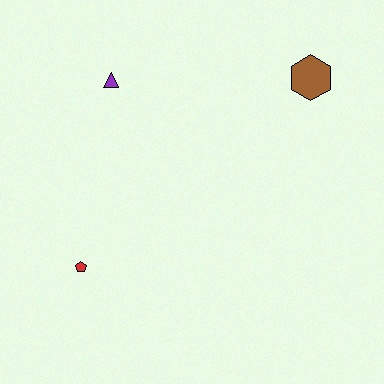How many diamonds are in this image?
There are no diamonds.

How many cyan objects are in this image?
There are no cyan objects.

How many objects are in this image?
There are 3 objects.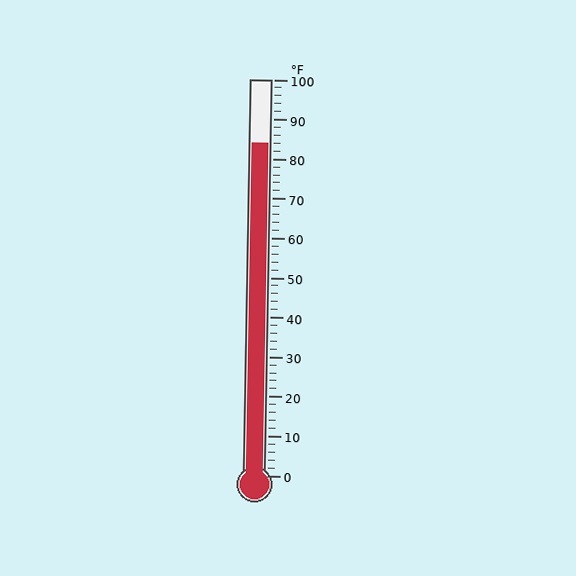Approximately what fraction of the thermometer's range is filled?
The thermometer is filled to approximately 85% of its range.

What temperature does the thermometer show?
The thermometer shows approximately 84°F.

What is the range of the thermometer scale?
The thermometer scale ranges from 0°F to 100°F.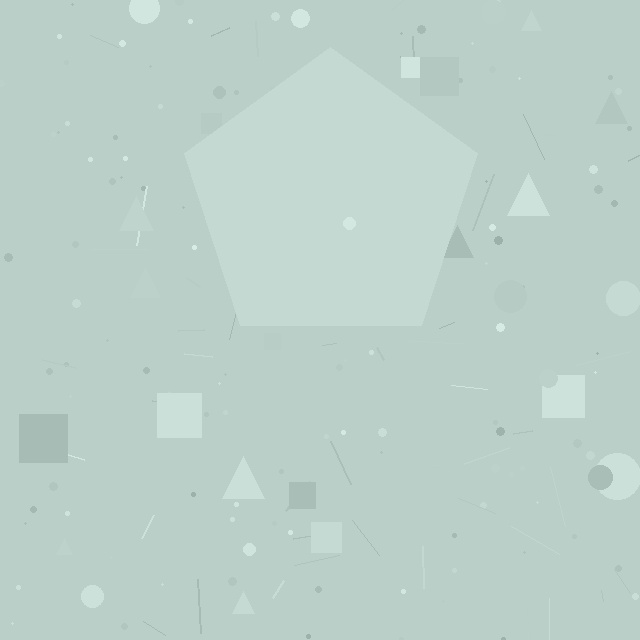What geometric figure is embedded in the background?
A pentagon is embedded in the background.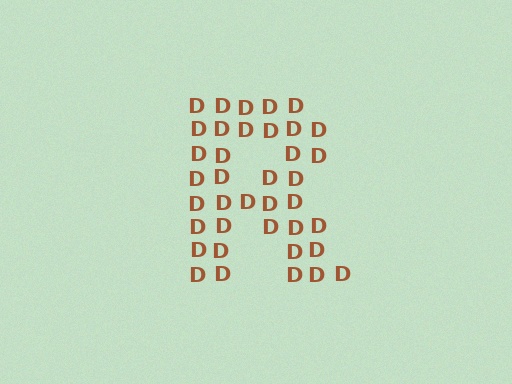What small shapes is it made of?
It is made of small letter D's.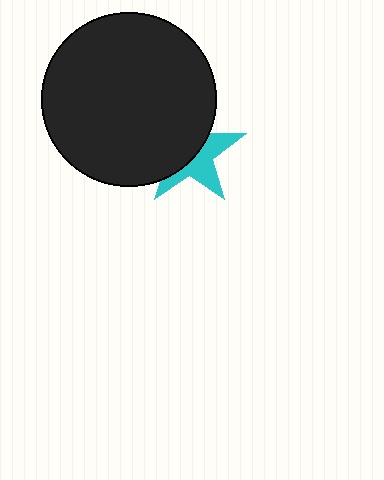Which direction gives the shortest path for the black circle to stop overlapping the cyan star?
Moving toward the upper-left gives the shortest separation.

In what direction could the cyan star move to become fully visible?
The cyan star could move toward the lower-right. That would shift it out from behind the black circle entirely.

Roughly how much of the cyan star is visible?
A small part of it is visible (roughly 45%).